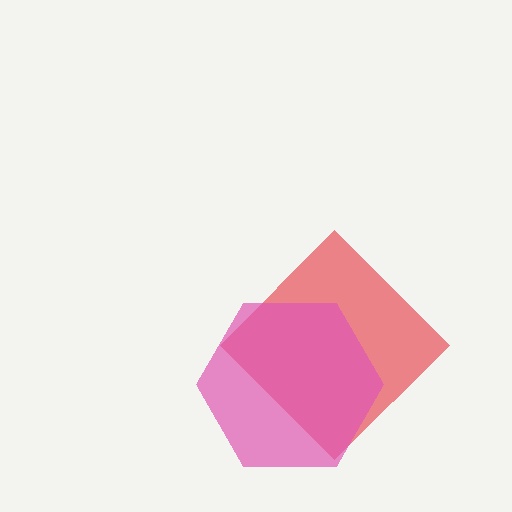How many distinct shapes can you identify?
There are 2 distinct shapes: a red diamond, a pink hexagon.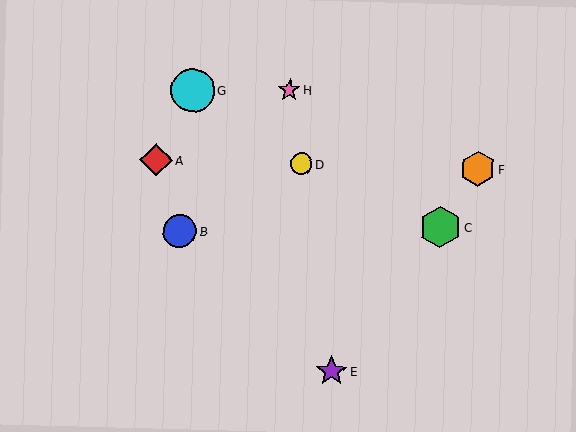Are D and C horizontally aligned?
No, D is at y≈164 and C is at y≈227.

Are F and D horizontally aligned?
Yes, both are at y≈169.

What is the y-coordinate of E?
Object E is at y≈371.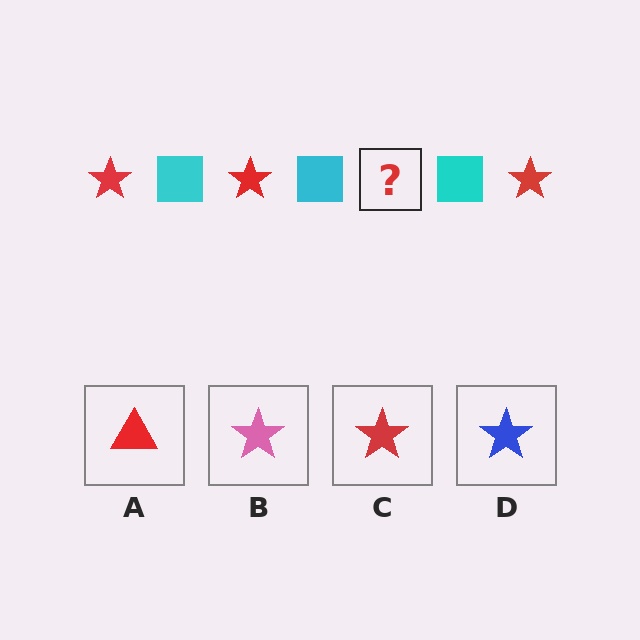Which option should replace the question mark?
Option C.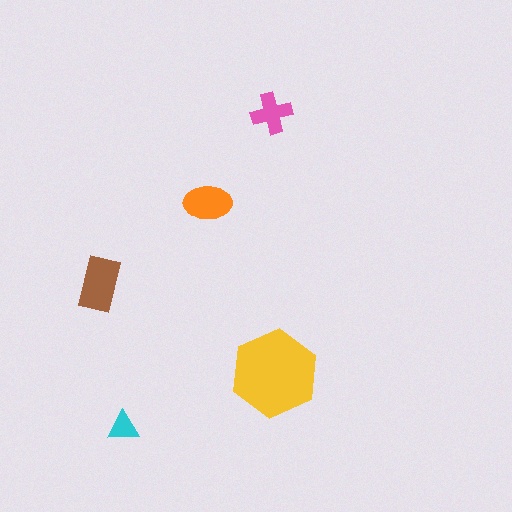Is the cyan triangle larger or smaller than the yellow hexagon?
Smaller.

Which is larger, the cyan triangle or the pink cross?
The pink cross.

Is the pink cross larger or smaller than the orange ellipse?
Smaller.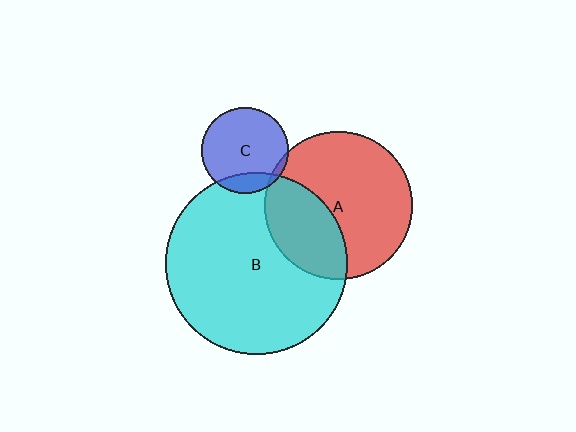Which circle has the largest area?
Circle B (cyan).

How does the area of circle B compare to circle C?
Approximately 4.4 times.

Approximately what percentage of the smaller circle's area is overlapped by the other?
Approximately 5%.